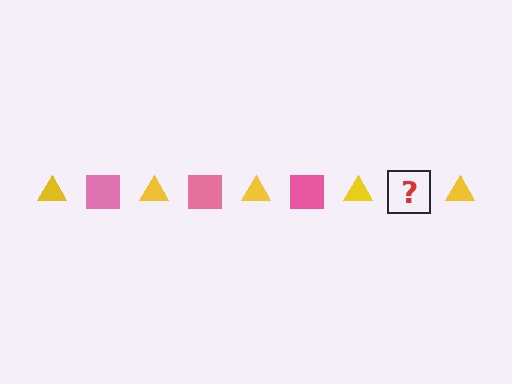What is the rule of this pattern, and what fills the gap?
The rule is that the pattern alternates between yellow triangle and pink square. The gap should be filled with a pink square.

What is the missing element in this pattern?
The missing element is a pink square.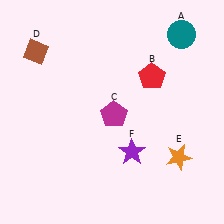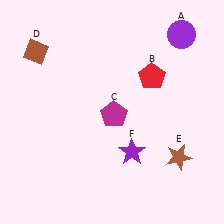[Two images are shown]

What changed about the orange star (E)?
In Image 1, E is orange. In Image 2, it changed to brown.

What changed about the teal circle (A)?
In Image 1, A is teal. In Image 2, it changed to purple.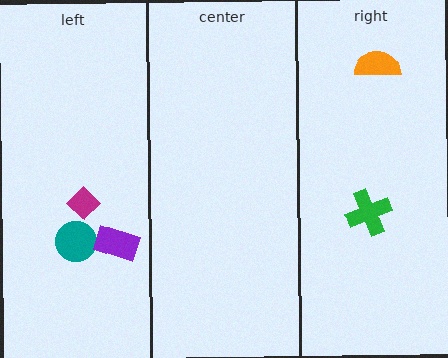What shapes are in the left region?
The teal circle, the magenta diamond, the purple rectangle.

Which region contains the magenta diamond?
The left region.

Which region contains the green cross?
The right region.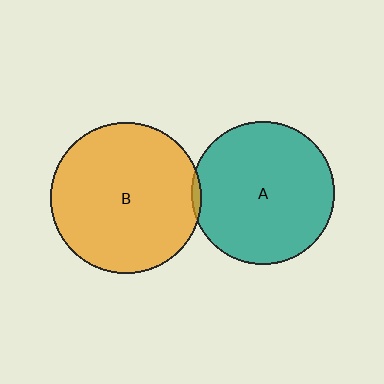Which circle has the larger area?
Circle B (orange).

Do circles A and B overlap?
Yes.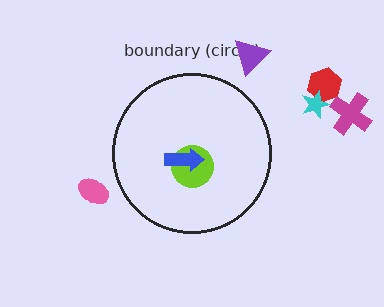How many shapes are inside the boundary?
2 inside, 5 outside.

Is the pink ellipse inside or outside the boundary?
Outside.